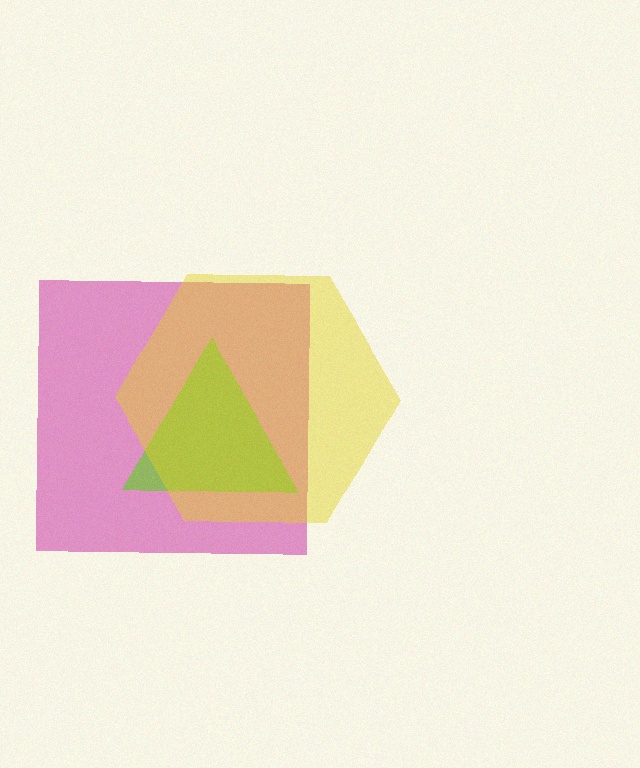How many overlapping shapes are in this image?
There are 3 overlapping shapes in the image.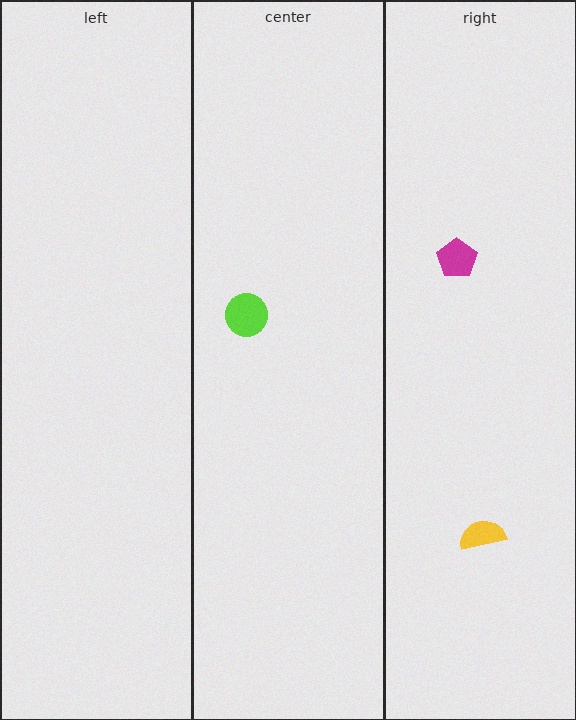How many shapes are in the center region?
1.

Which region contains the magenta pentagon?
The right region.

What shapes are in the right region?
The magenta pentagon, the yellow semicircle.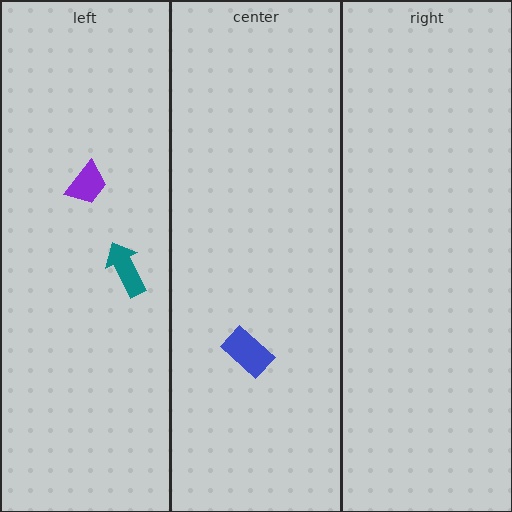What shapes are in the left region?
The teal arrow, the purple trapezoid.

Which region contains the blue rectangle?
The center region.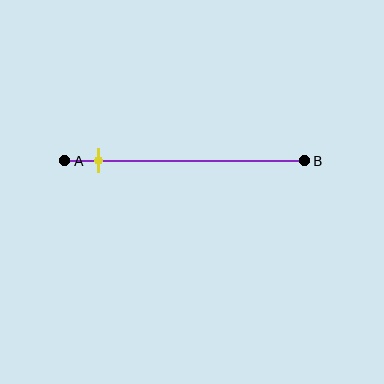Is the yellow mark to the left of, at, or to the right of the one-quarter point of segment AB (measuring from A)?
The yellow mark is to the left of the one-quarter point of segment AB.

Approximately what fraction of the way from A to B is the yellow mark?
The yellow mark is approximately 15% of the way from A to B.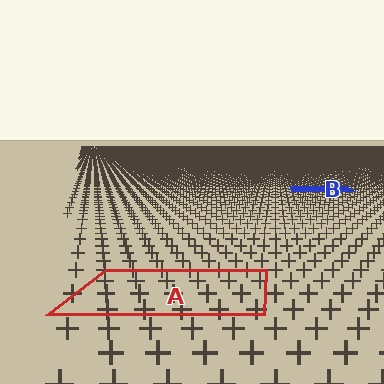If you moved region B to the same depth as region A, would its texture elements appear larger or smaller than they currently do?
They would appear larger. At a closer depth, the same texture elements are projected at a bigger on-screen size.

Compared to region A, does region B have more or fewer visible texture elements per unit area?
Region B has more texture elements per unit area — they are packed more densely because it is farther away.